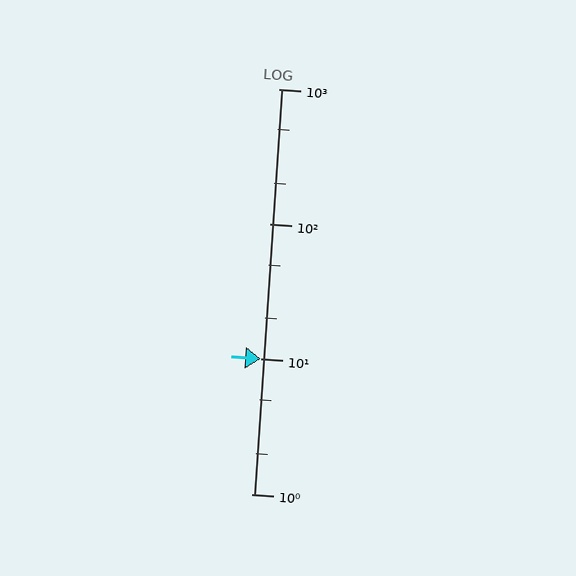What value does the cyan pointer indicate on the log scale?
The pointer indicates approximately 10.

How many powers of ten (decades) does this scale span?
The scale spans 3 decades, from 1 to 1000.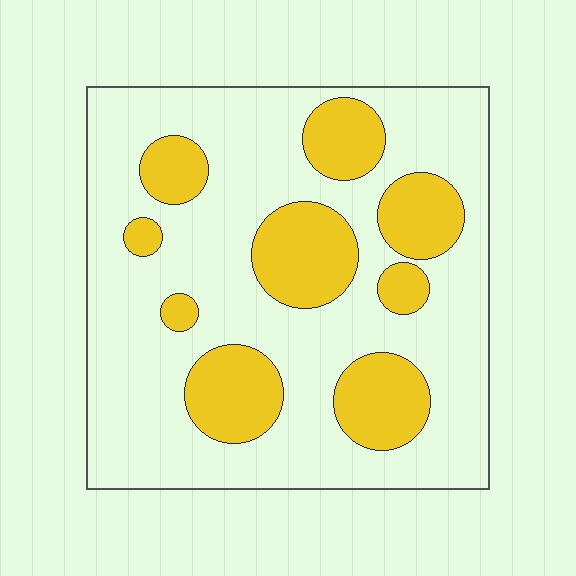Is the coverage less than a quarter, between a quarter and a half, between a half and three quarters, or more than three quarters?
Between a quarter and a half.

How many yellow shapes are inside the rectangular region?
9.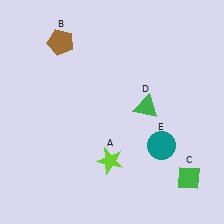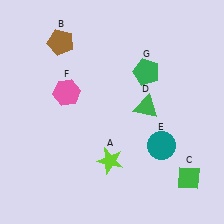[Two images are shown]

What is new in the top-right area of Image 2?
A green pentagon (G) was added in the top-right area of Image 2.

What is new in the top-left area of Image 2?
A pink hexagon (F) was added in the top-left area of Image 2.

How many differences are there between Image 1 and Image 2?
There are 2 differences between the two images.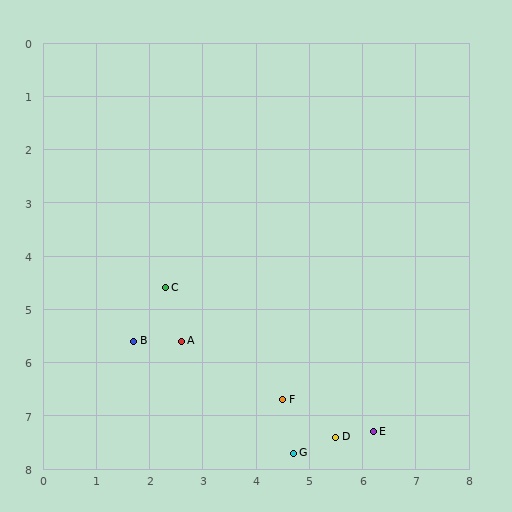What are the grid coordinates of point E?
Point E is at approximately (6.2, 7.3).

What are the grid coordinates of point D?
Point D is at approximately (5.5, 7.4).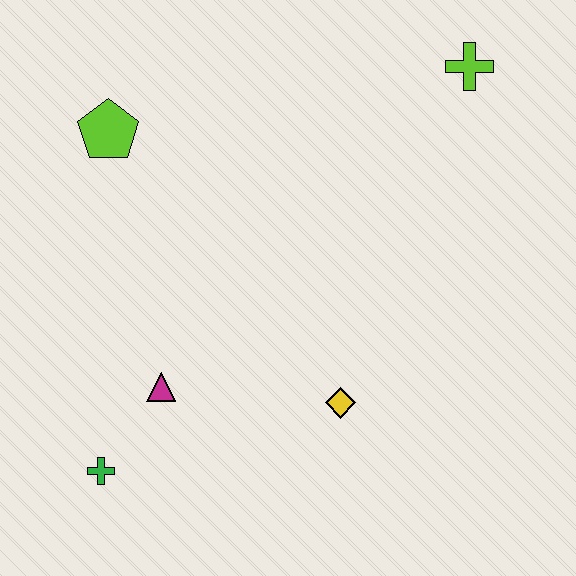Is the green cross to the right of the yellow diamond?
No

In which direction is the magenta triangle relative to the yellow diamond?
The magenta triangle is to the left of the yellow diamond.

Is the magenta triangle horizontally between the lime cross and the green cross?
Yes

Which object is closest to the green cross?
The magenta triangle is closest to the green cross.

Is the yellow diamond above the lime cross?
No